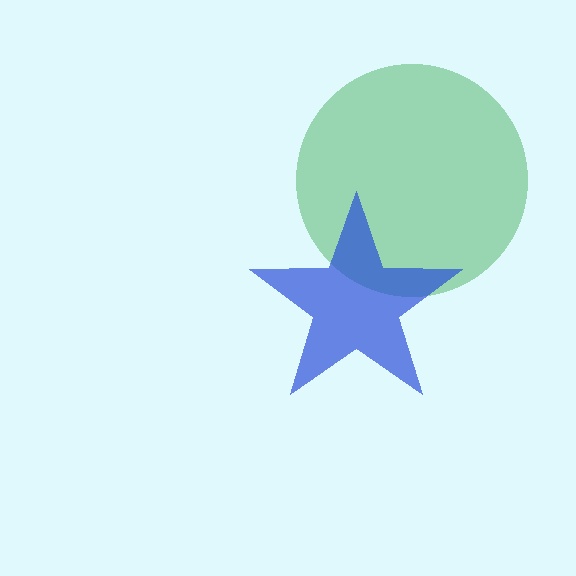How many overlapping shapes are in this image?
There are 2 overlapping shapes in the image.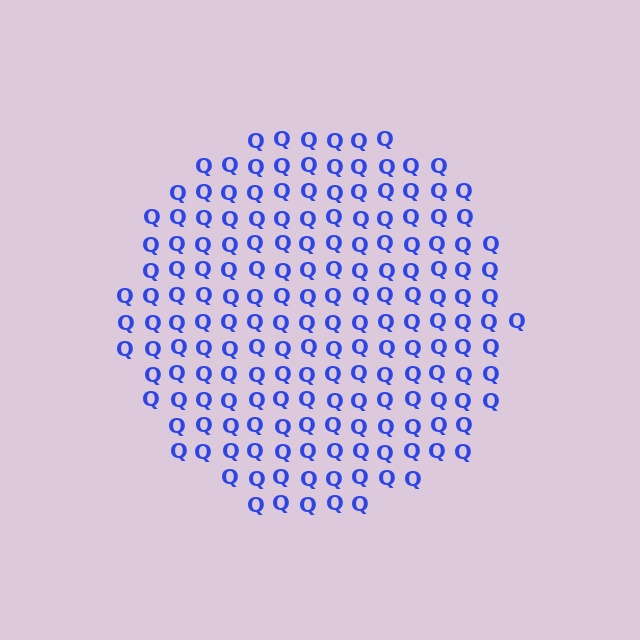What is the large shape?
The large shape is a circle.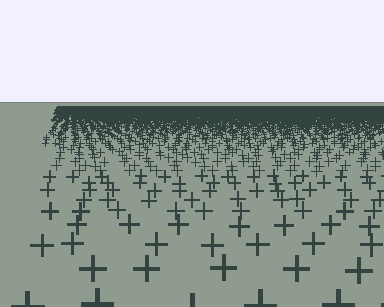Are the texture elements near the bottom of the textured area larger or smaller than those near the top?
Larger. Near the bottom, elements are closer to the viewer and appear at a bigger on-screen size.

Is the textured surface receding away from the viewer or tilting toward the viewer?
The surface is receding away from the viewer. Texture elements get smaller and denser toward the top.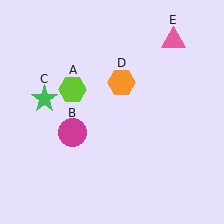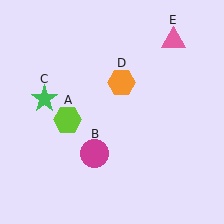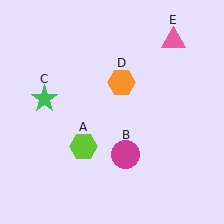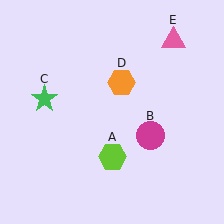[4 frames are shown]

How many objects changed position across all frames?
2 objects changed position: lime hexagon (object A), magenta circle (object B).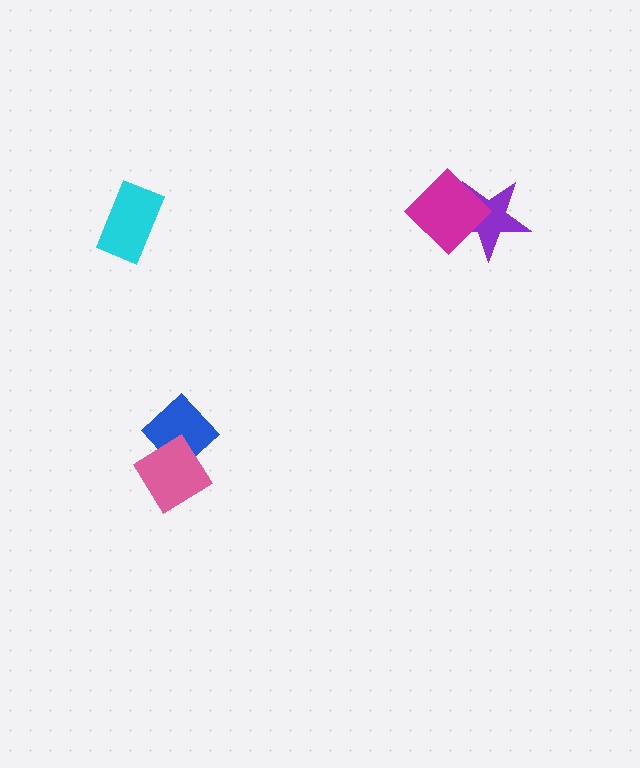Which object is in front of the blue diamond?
The pink diamond is in front of the blue diamond.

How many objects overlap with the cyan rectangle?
0 objects overlap with the cyan rectangle.